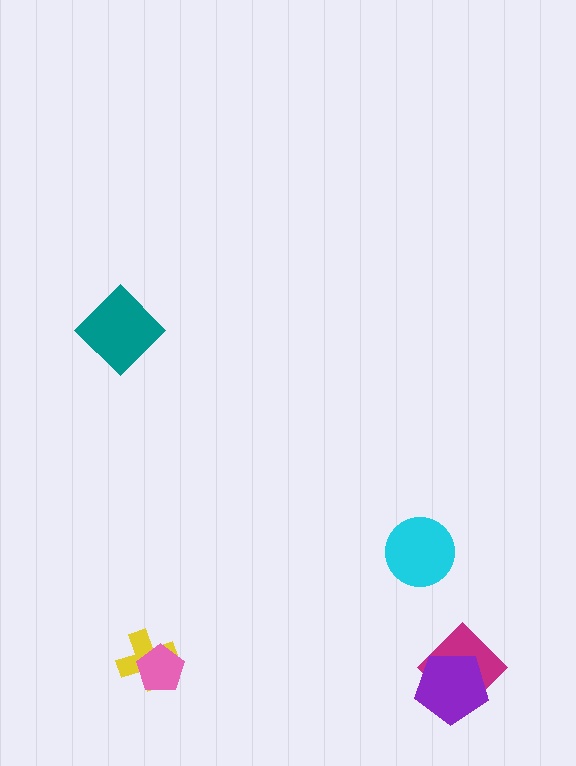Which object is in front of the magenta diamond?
The purple pentagon is in front of the magenta diamond.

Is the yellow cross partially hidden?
Yes, it is partially covered by another shape.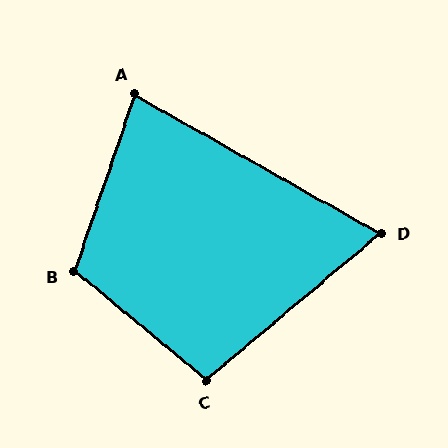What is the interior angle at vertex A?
Approximately 79 degrees (acute).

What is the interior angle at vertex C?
Approximately 101 degrees (obtuse).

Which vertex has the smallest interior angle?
D, at approximately 70 degrees.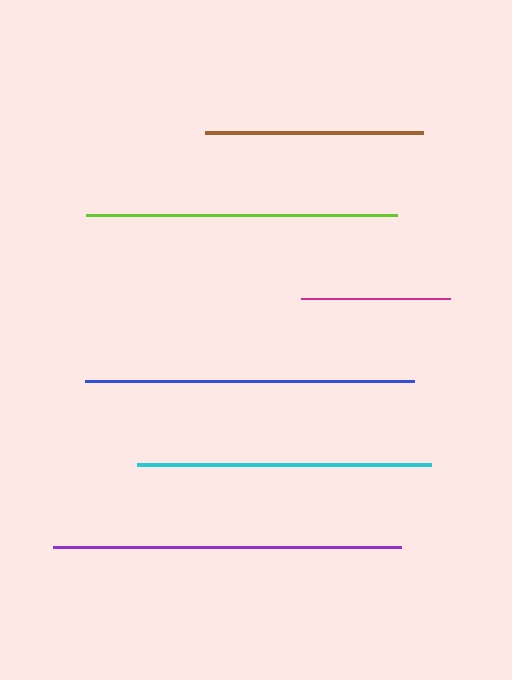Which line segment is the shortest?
The magenta line is the shortest at approximately 149 pixels.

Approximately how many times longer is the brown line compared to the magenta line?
The brown line is approximately 1.5 times the length of the magenta line.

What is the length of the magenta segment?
The magenta segment is approximately 149 pixels long.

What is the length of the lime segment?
The lime segment is approximately 311 pixels long.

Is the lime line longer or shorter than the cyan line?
The lime line is longer than the cyan line.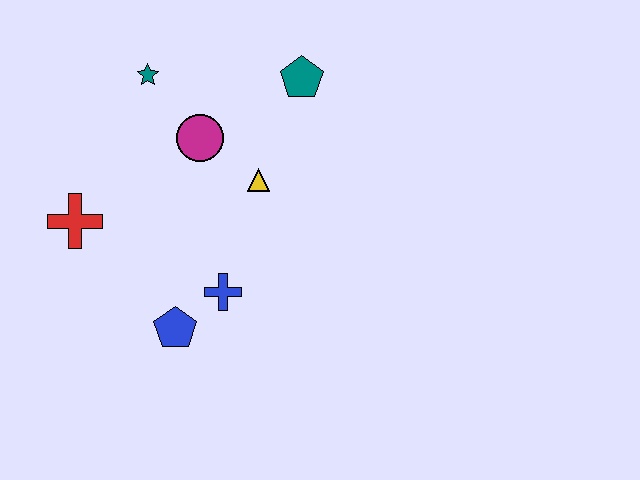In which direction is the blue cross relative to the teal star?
The blue cross is below the teal star.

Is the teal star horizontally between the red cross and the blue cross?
Yes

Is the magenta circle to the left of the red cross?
No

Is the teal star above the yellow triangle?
Yes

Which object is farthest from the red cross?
The teal pentagon is farthest from the red cross.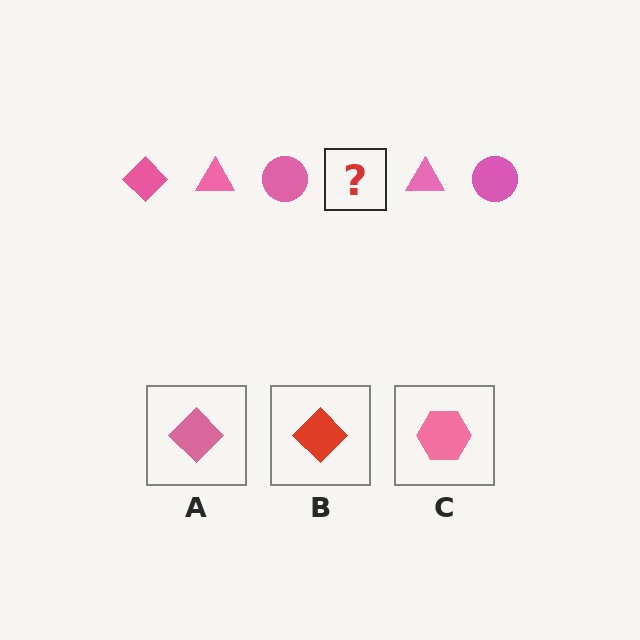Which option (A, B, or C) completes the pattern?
A.